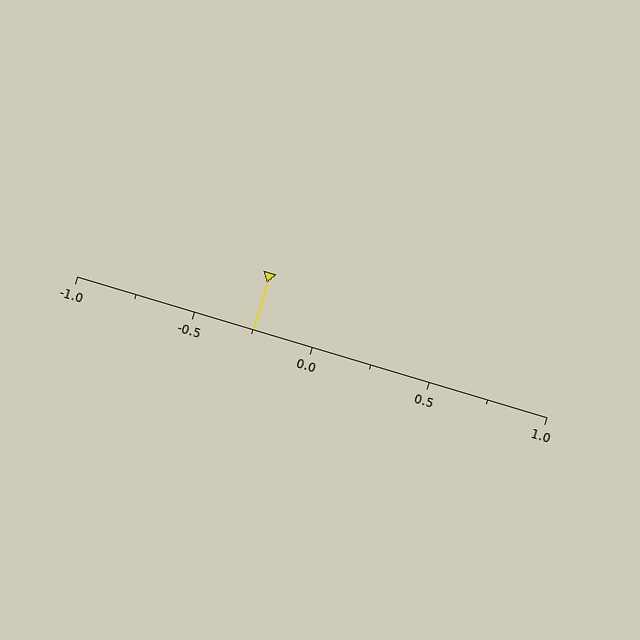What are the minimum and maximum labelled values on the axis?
The axis runs from -1.0 to 1.0.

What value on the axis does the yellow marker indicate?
The marker indicates approximately -0.25.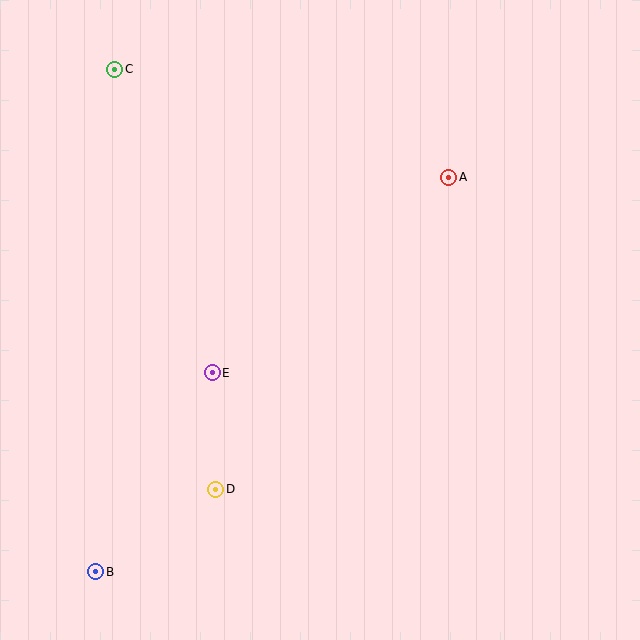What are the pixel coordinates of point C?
Point C is at (115, 69).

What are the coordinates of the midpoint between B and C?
The midpoint between B and C is at (105, 320).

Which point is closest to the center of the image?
Point E at (212, 373) is closest to the center.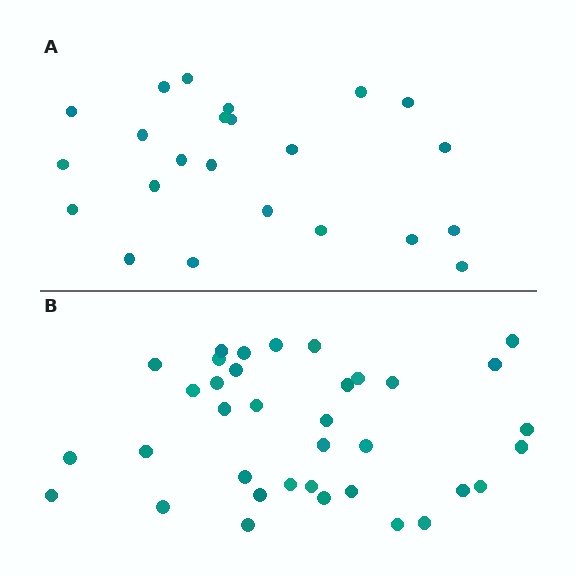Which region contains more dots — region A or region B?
Region B (the bottom region) has more dots.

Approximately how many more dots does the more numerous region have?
Region B has approximately 15 more dots than region A.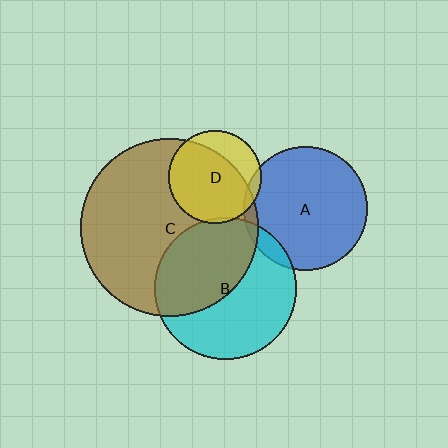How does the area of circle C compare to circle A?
Approximately 2.1 times.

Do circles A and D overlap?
Yes.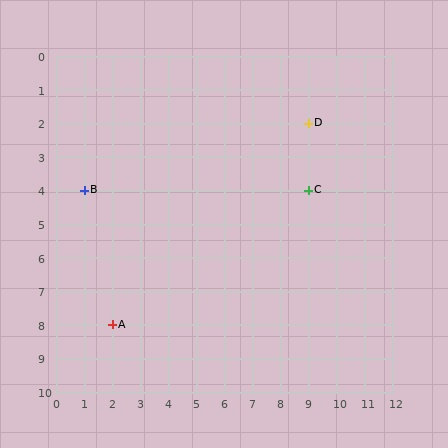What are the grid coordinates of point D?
Point D is at grid coordinates (9, 2).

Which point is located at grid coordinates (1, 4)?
Point B is at (1, 4).